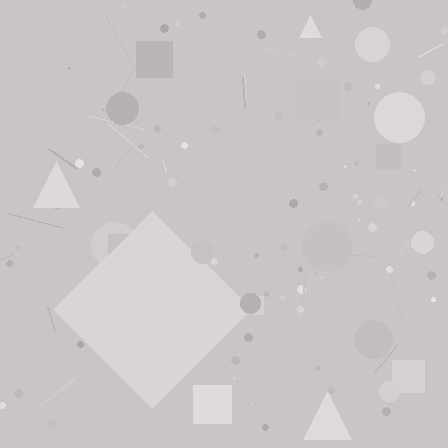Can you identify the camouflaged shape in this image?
The camouflaged shape is a diamond.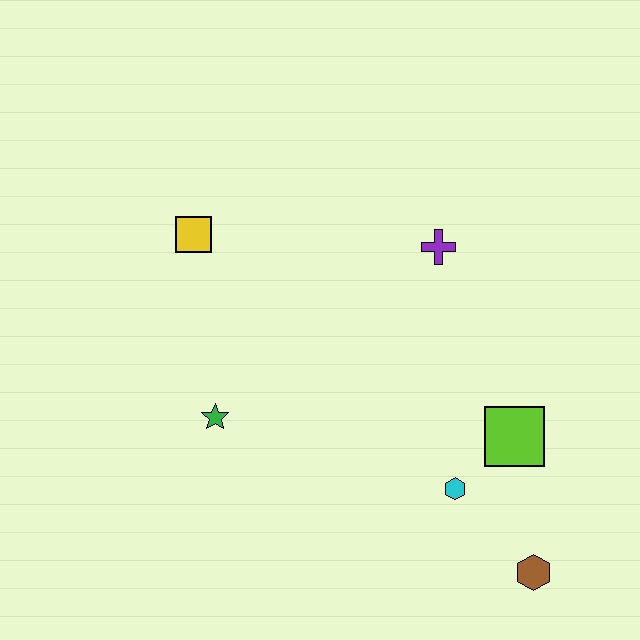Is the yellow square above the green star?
Yes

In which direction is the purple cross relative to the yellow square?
The purple cross is to the right of the yellow square.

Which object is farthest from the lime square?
The yellow square is farthest from the lime square.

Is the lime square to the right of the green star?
Yes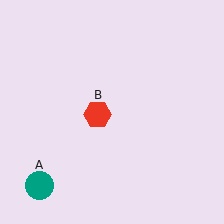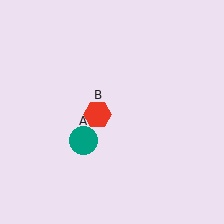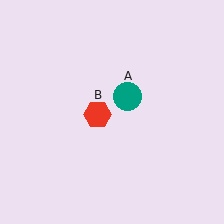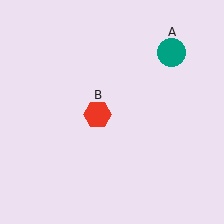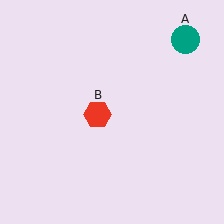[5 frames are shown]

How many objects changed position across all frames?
1 object changed position: teal circle (object A).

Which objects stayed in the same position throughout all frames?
Red hexagon (object B) remained stationary.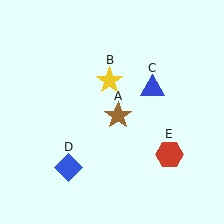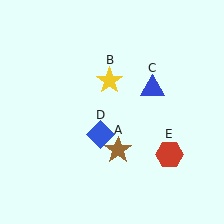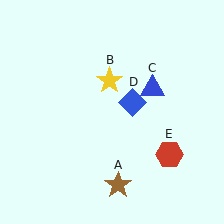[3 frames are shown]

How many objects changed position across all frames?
2 objects changed position: brown star (object A), blue diamond (object D).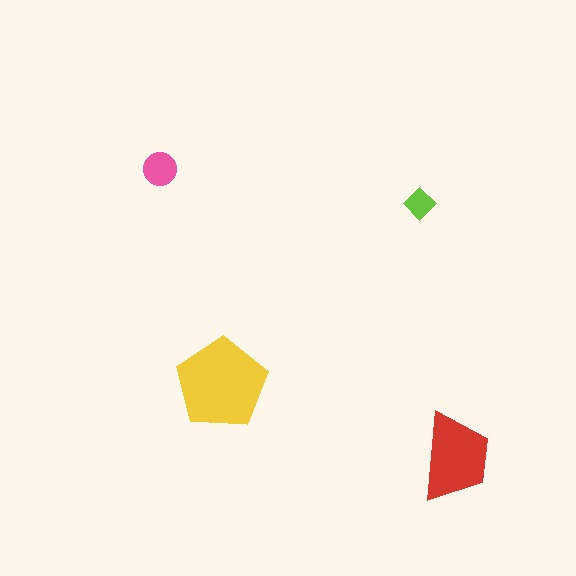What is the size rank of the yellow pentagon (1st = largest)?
1st.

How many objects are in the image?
There are 4 objects in the image.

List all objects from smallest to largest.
The lime diamond, the pink circle, the red trapezoid, the yellow pentagon.